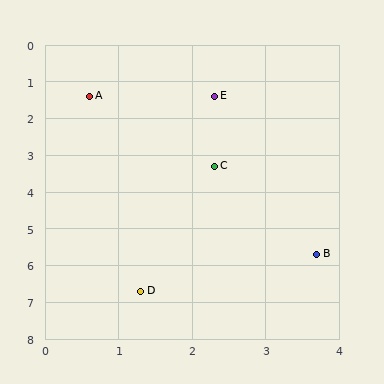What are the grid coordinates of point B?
Point B is at approximately (3.7, 5.7).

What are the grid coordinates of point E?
Point E is at approximately (2.3, 1.4).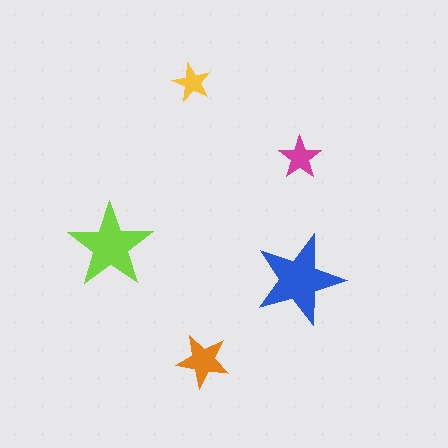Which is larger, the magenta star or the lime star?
The lime one.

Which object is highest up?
The yellow star is topmost.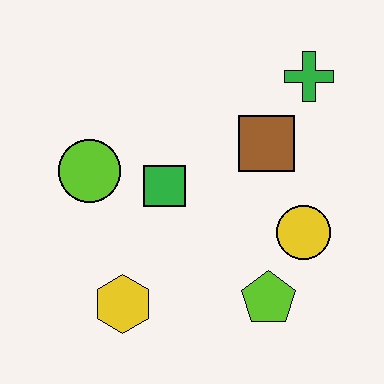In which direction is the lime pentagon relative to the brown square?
The lime pentagon is below the brown square.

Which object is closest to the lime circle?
The green square is closest to the lime circle.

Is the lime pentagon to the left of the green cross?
Yes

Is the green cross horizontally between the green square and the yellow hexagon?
No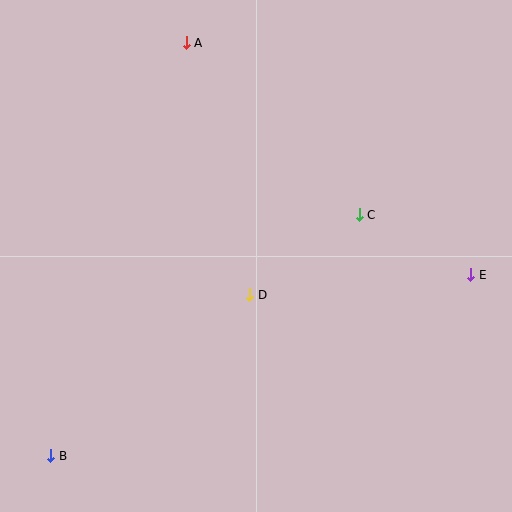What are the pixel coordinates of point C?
Point C is at (359, 215).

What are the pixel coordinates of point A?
Point A is at (186, 43).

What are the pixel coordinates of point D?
Point D is at (250, 295).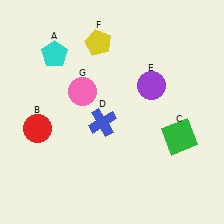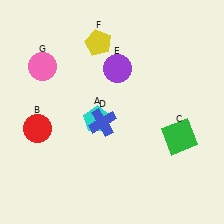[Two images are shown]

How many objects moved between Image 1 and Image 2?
3 objects moved between the two images.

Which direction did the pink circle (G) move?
The pink circle (G) moved left.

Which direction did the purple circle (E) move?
The purple circle (E) moved left.